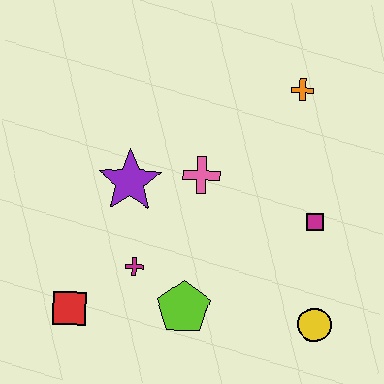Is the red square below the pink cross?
Yes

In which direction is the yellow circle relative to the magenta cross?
The yellow circle is to the right of the magenta cross.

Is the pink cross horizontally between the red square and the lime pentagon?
No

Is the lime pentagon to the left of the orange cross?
Yes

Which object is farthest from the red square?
The orange cross is farthest from the red square.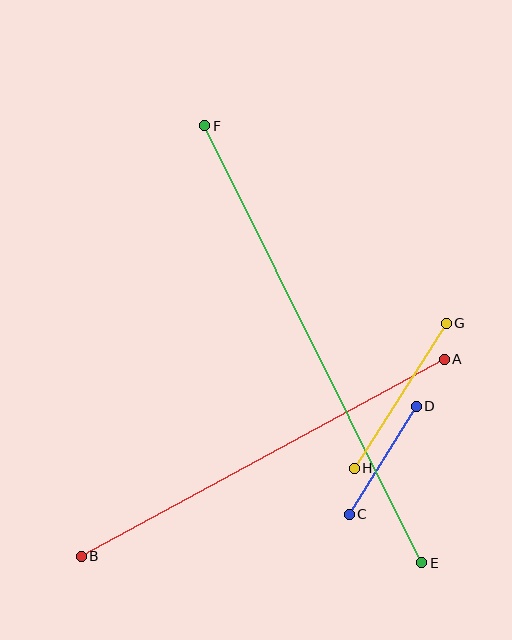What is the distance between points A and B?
The distance is approximately 413 pixels.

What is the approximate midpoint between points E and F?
The midpoint is at approximately (313, 344) pixels.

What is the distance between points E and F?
The distance is approximately 488 pixels.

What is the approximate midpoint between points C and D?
The midpoint is at approximately (383, 460) pixels.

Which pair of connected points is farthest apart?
Points E and F are farthest apart.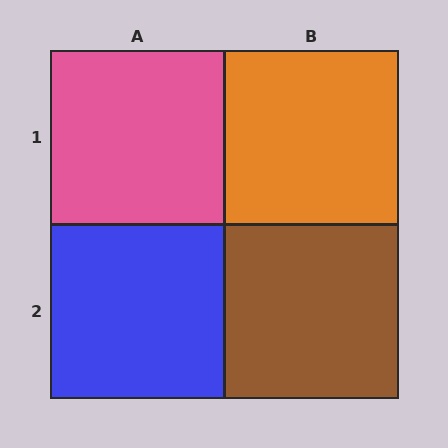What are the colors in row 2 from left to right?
Blue, brown.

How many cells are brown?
1 cell is brown.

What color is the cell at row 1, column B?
Orange.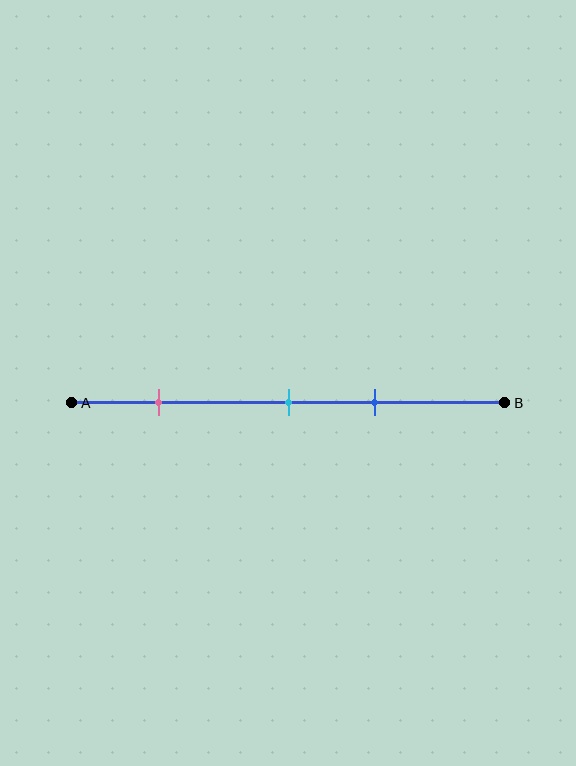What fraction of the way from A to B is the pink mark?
The pink mark is approximately 20% (0.2) of the way from A to B.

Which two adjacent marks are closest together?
The cyan and blue marks are the closest adjacent pair.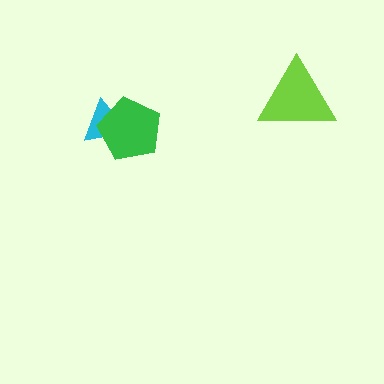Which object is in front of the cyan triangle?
The green pentagon is in front of the cyan triangle.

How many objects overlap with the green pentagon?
1 object overlaps with the green pentagon.